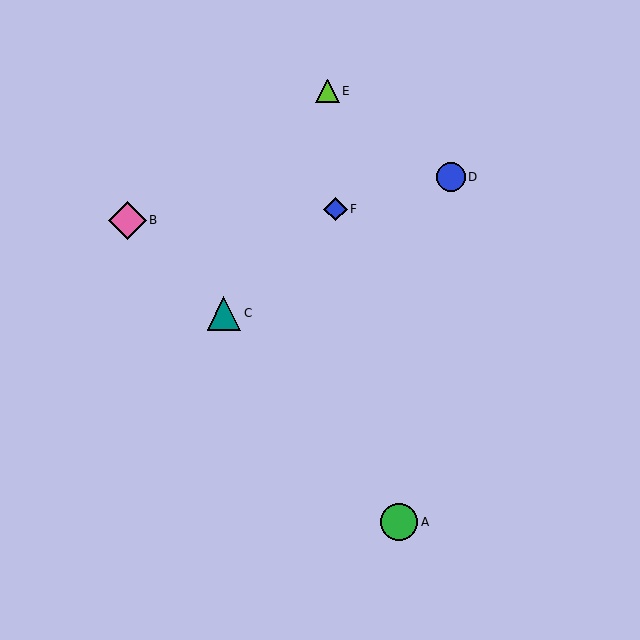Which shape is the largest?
The pink diamond (labeled B) is the largest.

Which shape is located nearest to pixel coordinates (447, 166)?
The blue circle (labeled D) at (451, 177) is nearest to that location.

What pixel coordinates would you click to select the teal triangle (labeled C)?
Click at (224, 313) to select the teal triangle C.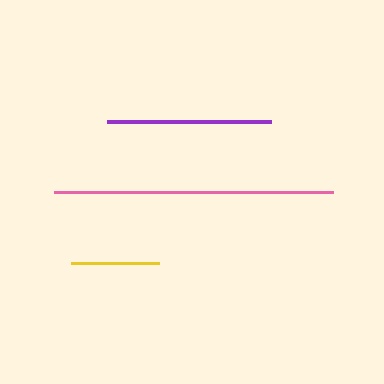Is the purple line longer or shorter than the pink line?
The pink line is longer than the purple line.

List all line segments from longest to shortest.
From longest to shortest: pink, purple, yellow.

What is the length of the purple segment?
The purple segment is approximately 164 pixels long.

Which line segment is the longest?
The pink line is the longest at approximately 279 pixels.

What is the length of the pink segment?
The pink segment is approximately 279 pixels long.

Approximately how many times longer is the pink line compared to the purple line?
The pink line is approximately 1.7 times the length of the purple line.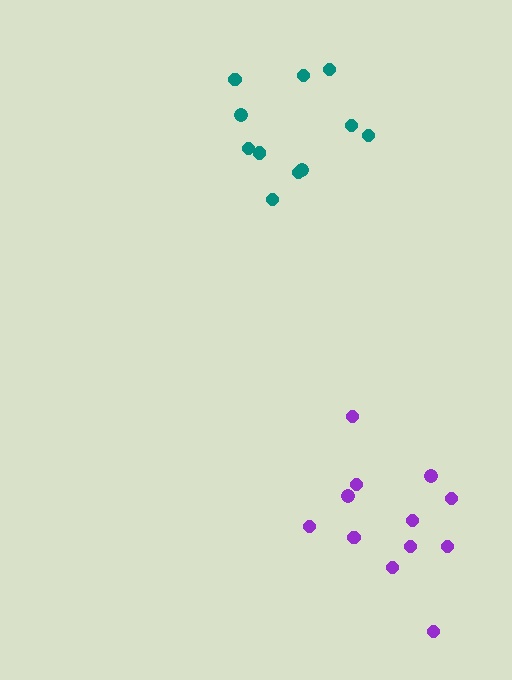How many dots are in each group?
Group 1: 11 dots, Group 2: 12 dots (23 total).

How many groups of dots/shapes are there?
There are 2 groups.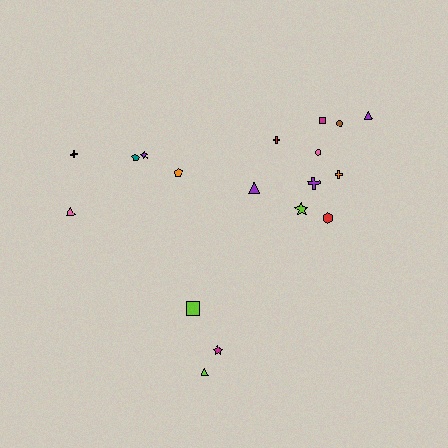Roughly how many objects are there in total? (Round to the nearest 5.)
Roughly 20 objects in total.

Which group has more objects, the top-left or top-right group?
The top-right group.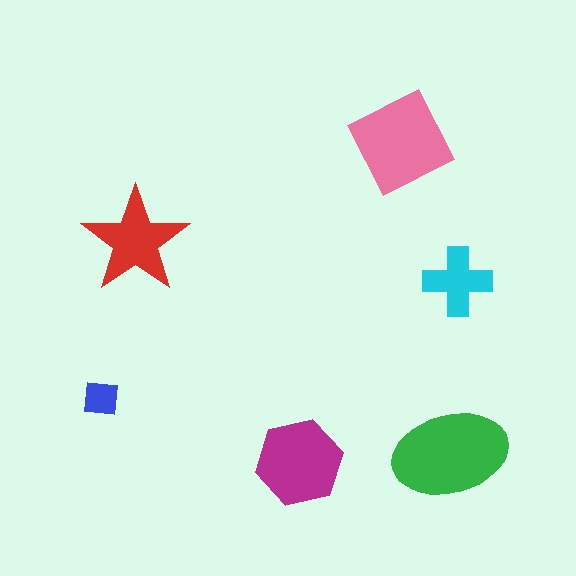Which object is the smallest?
The blue square.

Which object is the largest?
The green ellipse.